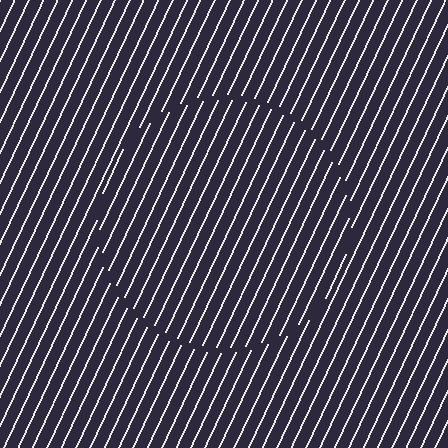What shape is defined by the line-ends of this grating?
An illusory circle. The interior of the shape contains the same grating, shifted by half a period — the contour is defined by the phase discontinuity where line-ends from the inner and outer gratings abut.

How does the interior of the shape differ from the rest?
The interior of the shape contains the same grating, shifted by half a period — the contour is defined by the phase discontinuity where line-ends from the inner and outer gratings abut.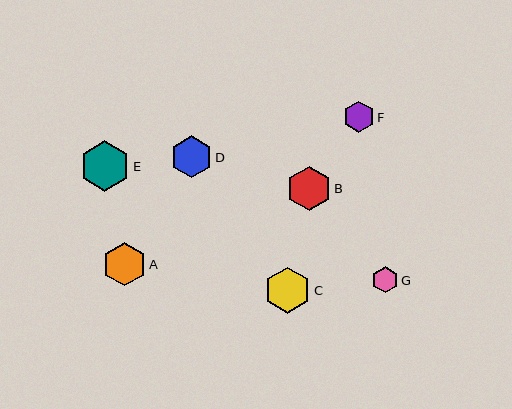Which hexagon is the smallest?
Hexagon G is the smallest with a size of approximately 26 pixels.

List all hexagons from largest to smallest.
From largest to smallest: E, C, B, A, D, F, G.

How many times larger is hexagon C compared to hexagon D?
Hexagon C is approximately 1.1 times the size of hexagon D.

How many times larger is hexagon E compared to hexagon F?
Hexagon E is approximately 1.6 times the size of hexagon F.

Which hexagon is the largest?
Hexagon E is the largest with a size of approximately 50 pixels.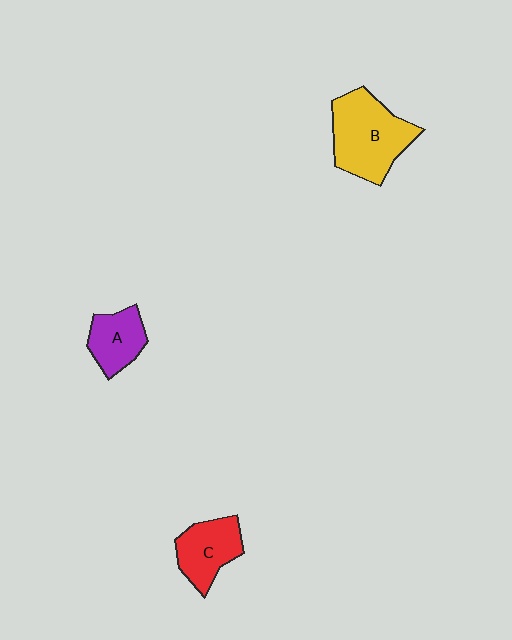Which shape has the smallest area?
Shape A (purple).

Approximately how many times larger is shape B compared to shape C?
Approximately 1.6 times.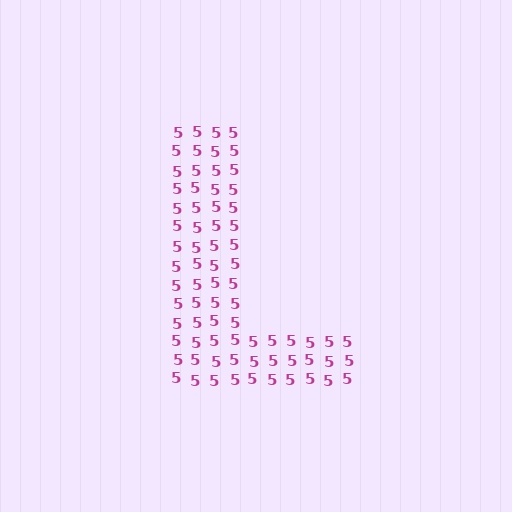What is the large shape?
The large shape is the letter L.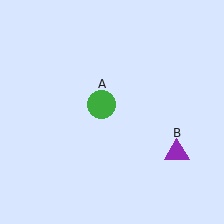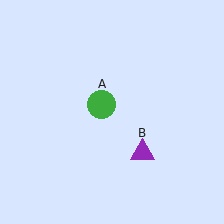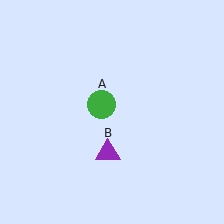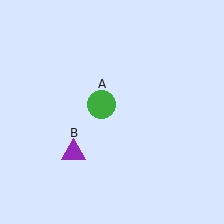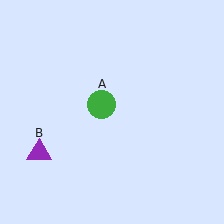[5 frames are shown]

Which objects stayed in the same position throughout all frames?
Green circle (object A) remained stationary.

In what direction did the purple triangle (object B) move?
The purple triangle (object B) moved left.